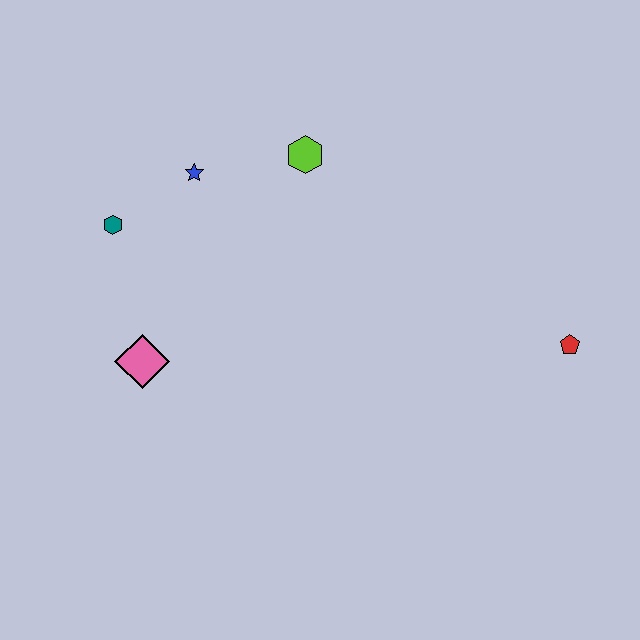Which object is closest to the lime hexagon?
The blue star is closest to the lime hexagon.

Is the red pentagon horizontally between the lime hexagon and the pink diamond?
No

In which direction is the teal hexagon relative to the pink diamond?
The teal hexagon is above the pink diamond.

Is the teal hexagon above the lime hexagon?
No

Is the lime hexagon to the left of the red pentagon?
Yes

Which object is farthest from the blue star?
The red pentagon is farthest from the blue star.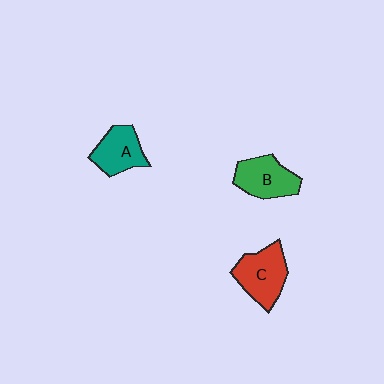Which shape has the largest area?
Shape C (red).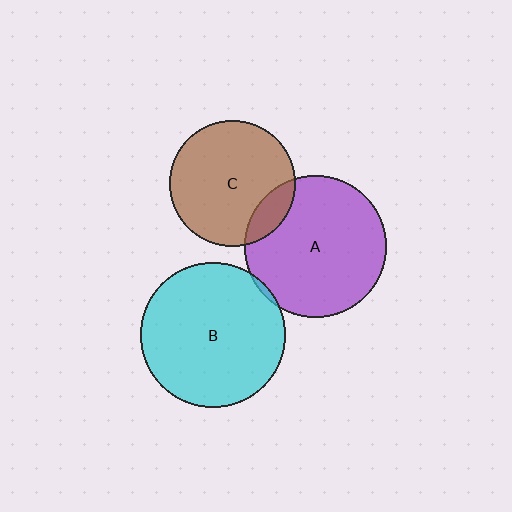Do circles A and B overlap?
Yes.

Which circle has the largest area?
Circle B (cyan).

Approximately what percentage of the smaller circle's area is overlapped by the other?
Approximately 5%.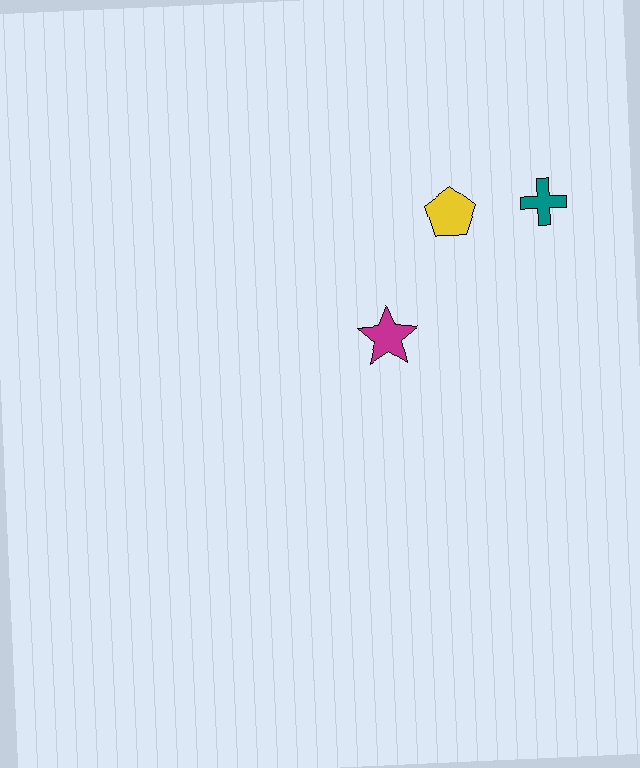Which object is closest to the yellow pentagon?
The teal cross is closest to the yellow pentagon.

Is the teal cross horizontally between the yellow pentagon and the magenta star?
No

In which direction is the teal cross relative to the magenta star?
The teal cross is to the right of the magenta star.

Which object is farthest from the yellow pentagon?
The magenta star is farthest from the yellow pentagon.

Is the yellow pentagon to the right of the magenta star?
Yes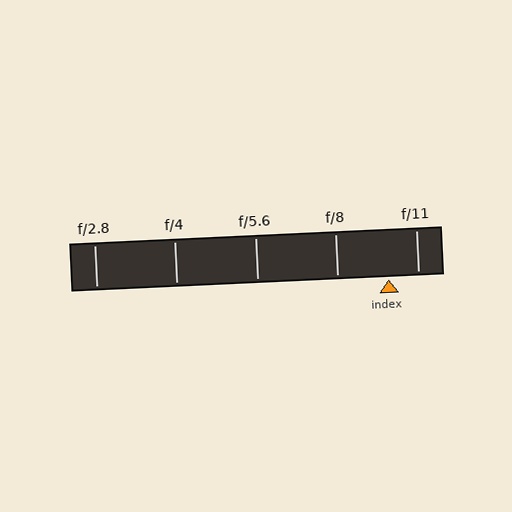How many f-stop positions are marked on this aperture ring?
There are 5 f-stop positions marked.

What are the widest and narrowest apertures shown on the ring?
The widest aperture shown is f/2.8 and the narrowest is f/11.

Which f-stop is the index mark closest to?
The index mark is closest to f/11.